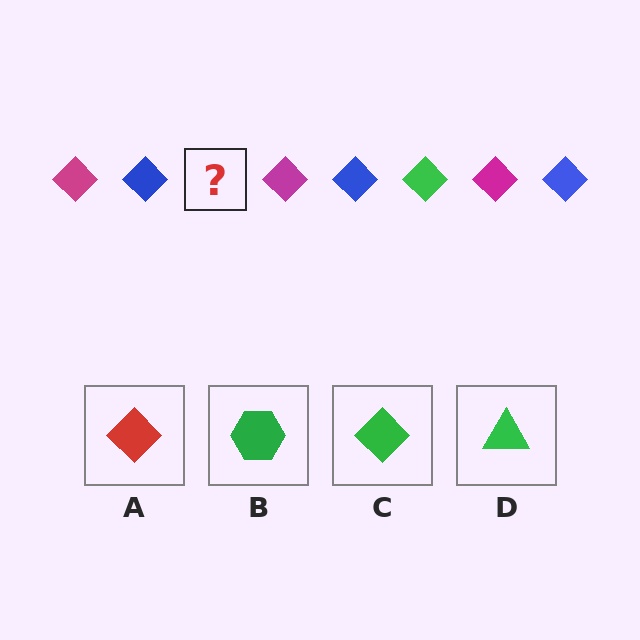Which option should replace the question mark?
Option C.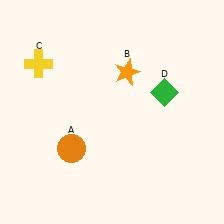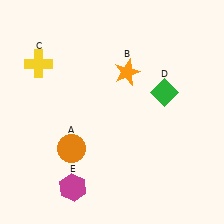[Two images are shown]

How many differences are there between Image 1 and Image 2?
There is 1 difference between the two images.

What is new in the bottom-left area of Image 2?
A magenta hexagon (E) was added in the bottom-left area of Image 2.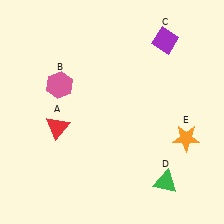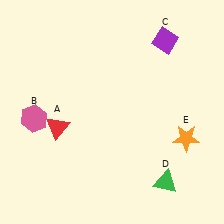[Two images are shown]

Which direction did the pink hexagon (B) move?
The pink hexagon (B) moved down.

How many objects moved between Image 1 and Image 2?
1 object moved between the two images.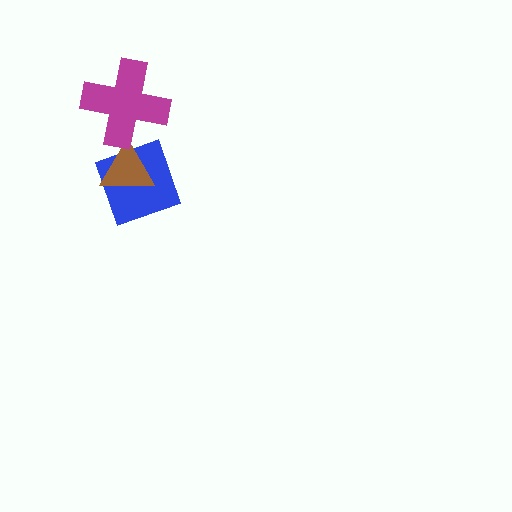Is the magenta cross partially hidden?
No, no other shape covers it.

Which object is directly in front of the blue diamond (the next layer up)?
The brown triangle is directly in front of the blue diamond.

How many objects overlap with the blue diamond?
2 objects overlap with the blue diamond.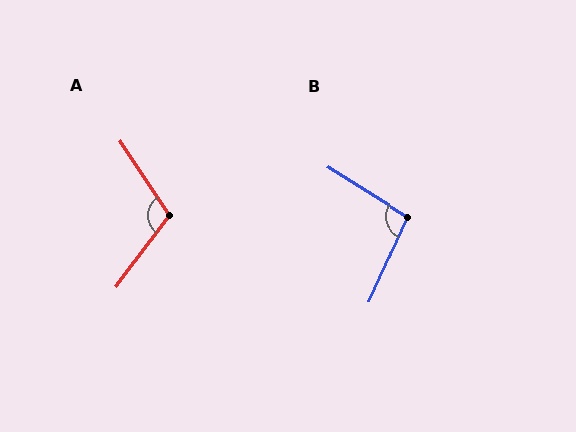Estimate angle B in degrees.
Approximately 97 degrees.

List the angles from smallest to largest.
B (97°), A (110°).